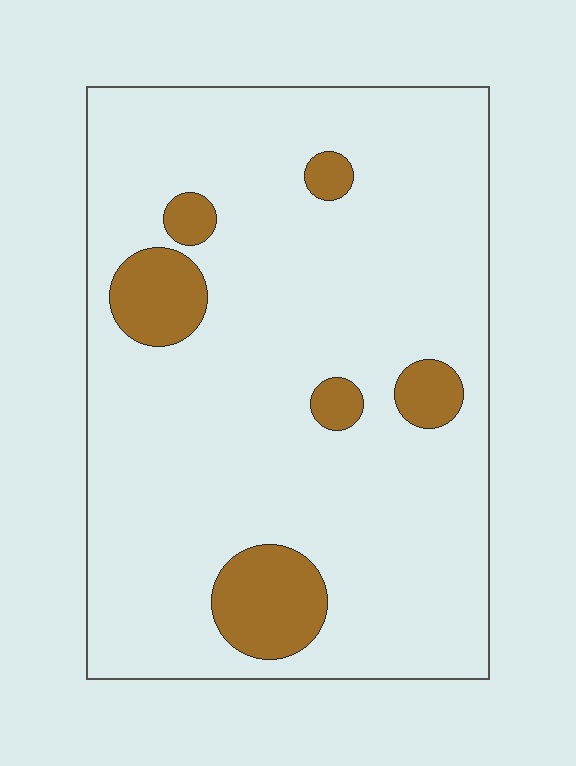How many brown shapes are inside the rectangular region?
6.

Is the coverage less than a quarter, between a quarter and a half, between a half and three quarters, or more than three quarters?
Less than a quarter.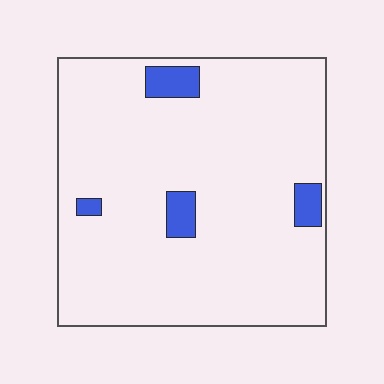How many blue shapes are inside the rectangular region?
4.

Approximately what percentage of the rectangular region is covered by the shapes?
Approximately 5%.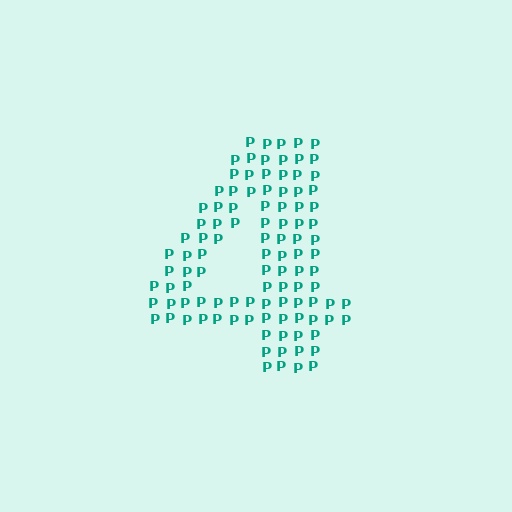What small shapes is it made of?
It is made of small letter P's.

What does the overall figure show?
The overall figure shows the digit 4.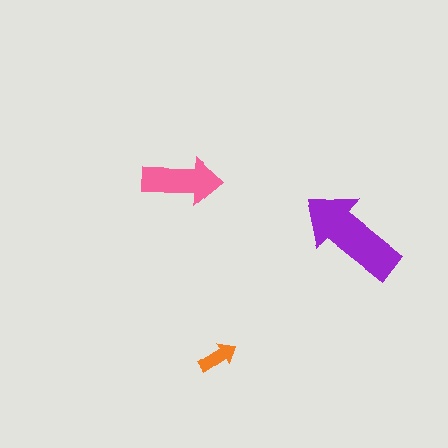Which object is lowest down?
The orange arrow is bottommost.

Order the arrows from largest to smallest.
the purple one, the pink one, the orange one.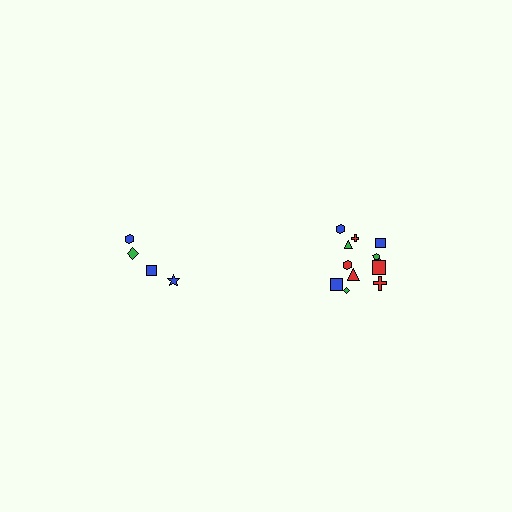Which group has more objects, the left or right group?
The right group.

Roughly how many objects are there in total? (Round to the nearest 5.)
Roughly 15 objects in total.